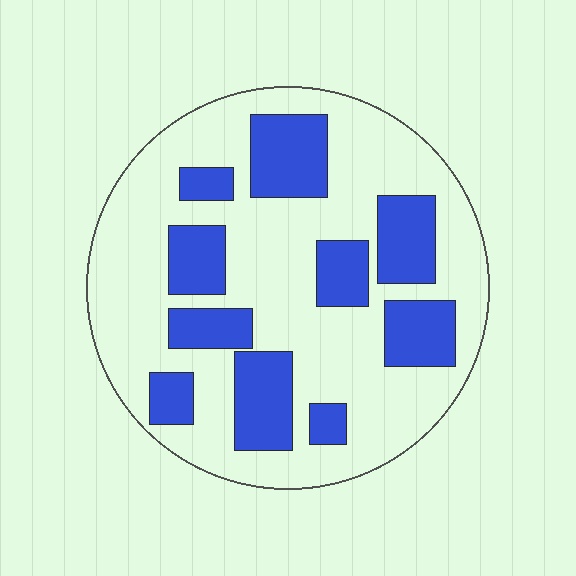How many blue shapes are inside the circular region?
10.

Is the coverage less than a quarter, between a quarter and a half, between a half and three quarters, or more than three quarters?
Between a quarter and a half.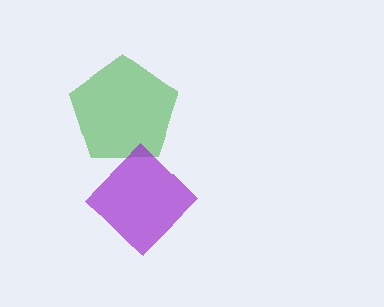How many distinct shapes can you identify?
There are 2 distinct shapes: a green pentagon, a purple diamond.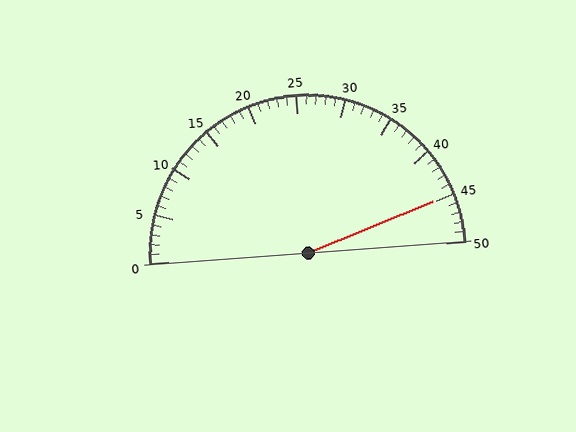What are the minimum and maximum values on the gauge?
The gauge ranges from 0 to 50.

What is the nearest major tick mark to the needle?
The nearest major tick mark is 45.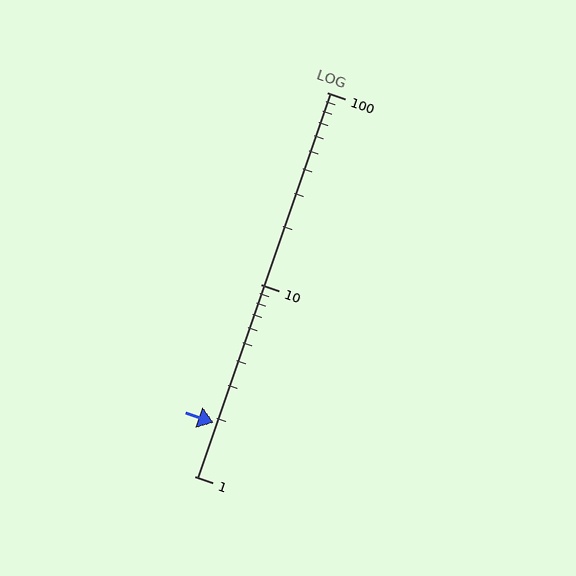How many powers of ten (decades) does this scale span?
The scale spans 2 decades, from 1 to 100.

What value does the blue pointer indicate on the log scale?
The pointer indicates approximately 1.9.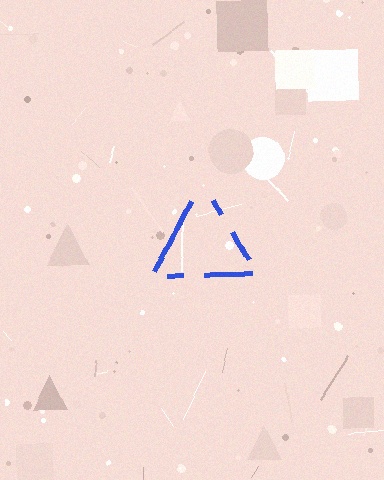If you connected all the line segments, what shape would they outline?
They would outline a triangle.